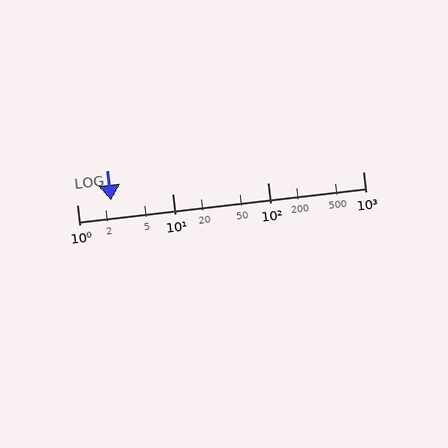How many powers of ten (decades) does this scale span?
The scale spans 3 decades, from 1 to 1000.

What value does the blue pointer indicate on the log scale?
The pointer indicates approximately 2.3.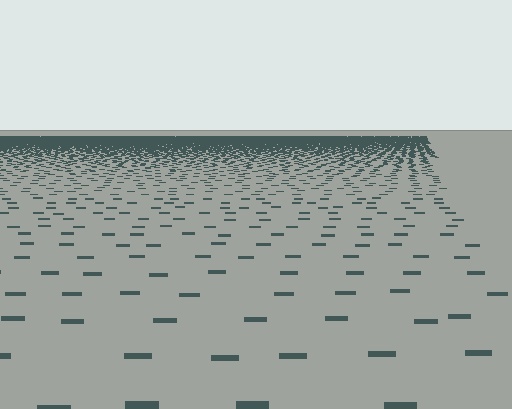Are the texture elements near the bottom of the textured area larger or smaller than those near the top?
Larger. Near the bottom, elements are closer to the viewer and appear at a bigger on-screen size.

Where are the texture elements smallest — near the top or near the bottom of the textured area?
Near the top.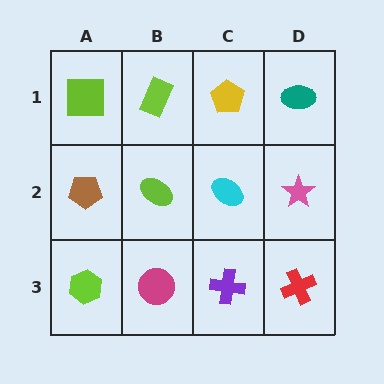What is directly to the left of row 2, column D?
A cyan ellipse.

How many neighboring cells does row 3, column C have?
3.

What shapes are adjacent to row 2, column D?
A teal ellipse (row 1, column D), a red cross (row 3, column D), a cyan ellipse (row 2, column C).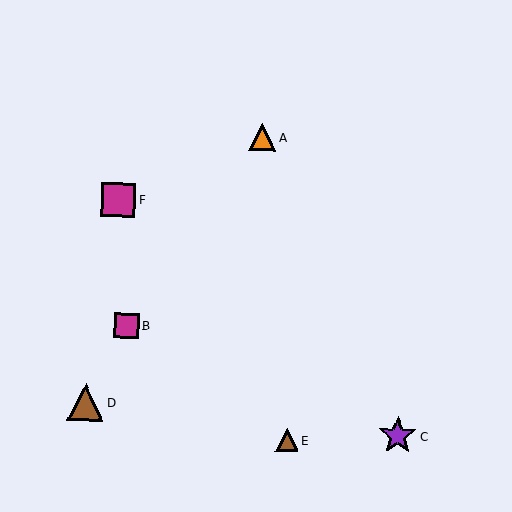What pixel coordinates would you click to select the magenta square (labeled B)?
Click at (127, 326) to select the magenta square B.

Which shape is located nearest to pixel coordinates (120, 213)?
The magenta square (labeled F) at (118, 200) is nearest to that location.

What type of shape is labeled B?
Shape B is a magenta square.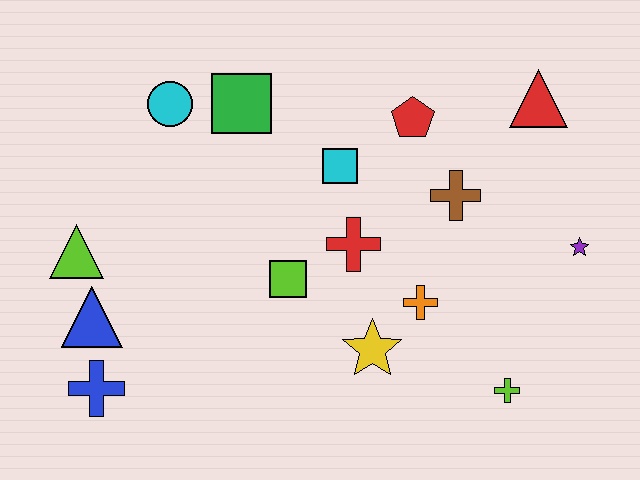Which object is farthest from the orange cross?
The lime triangle is farthest from the orange cross.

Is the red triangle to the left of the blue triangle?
No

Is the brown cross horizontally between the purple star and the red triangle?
No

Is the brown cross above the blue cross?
Yes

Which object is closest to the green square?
The cyan circle is closest to the green square.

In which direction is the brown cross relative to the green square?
The brown cross is to the right of the green square.